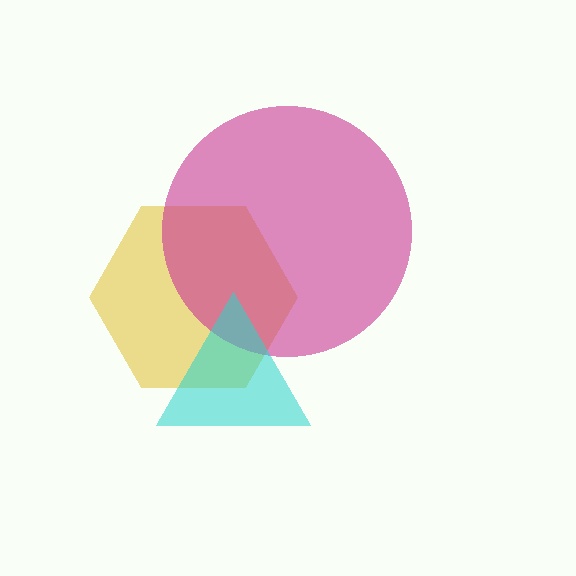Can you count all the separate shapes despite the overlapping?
Yes, there are 3 separate shapes.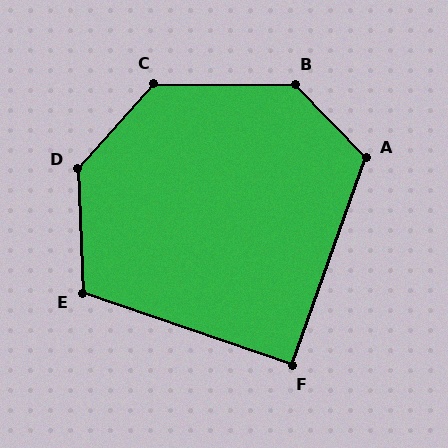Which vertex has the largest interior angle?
D, at approximately 135 degrees.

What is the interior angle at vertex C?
Approximately 132 degrees (obtuse).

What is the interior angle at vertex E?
Approximately 112 degrees (obtuse).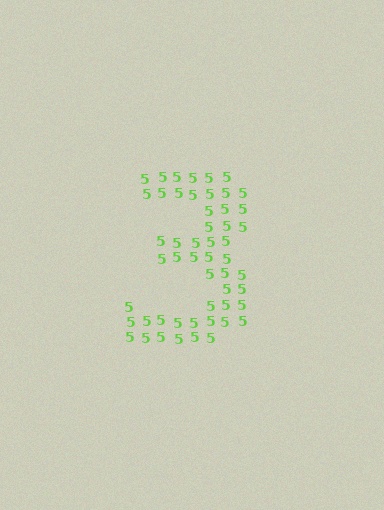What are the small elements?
The small elements are digit 5's.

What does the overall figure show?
The overall figure shows the digit 3.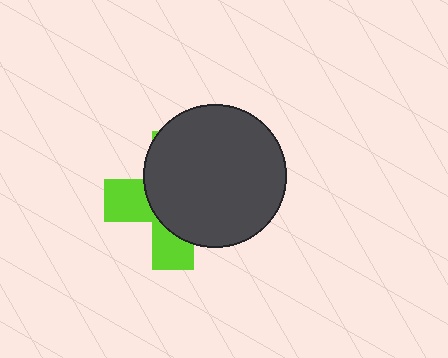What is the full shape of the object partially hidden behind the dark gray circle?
The partially hidden object is a lime cross.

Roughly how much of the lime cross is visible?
A small part of it is visible (roughly 35%).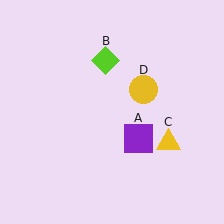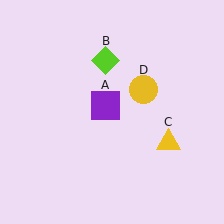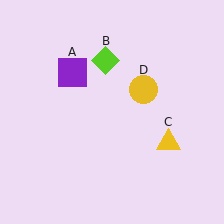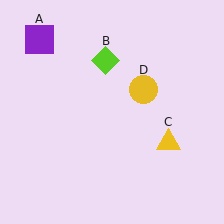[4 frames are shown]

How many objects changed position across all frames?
1 object changed position: purple square (object A).